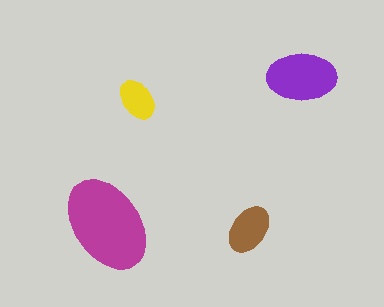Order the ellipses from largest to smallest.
the magenta one, the purple one, the brown one, the yellow one.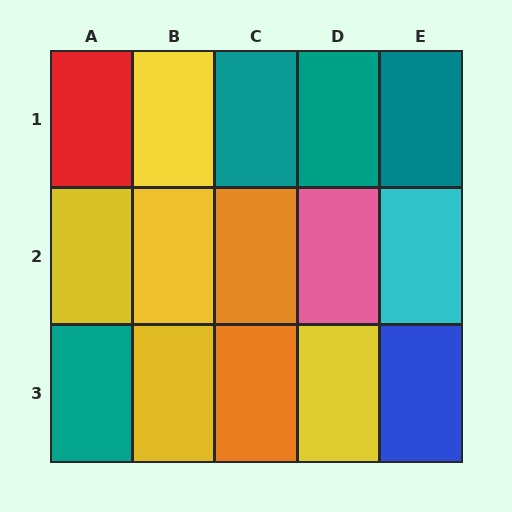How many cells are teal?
4 cells are teal.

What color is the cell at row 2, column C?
Orange.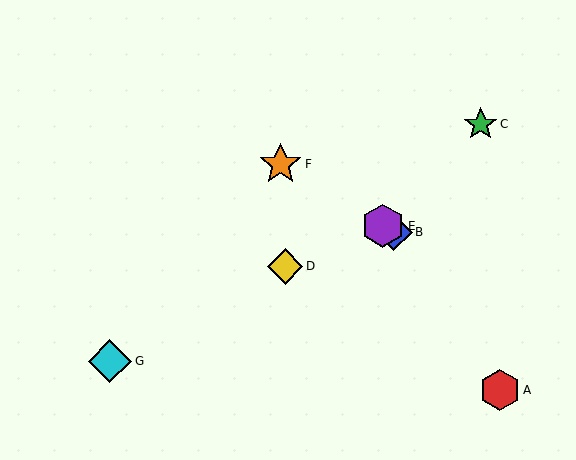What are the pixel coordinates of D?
Object D is at (285, 266).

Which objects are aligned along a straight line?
Objects B, E, F are aligned along a straight line.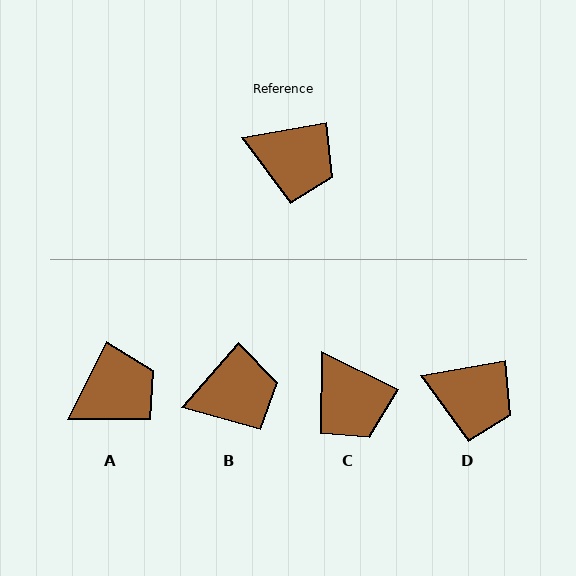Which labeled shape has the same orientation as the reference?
D.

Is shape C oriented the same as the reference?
No, it is off by about 36 degrees.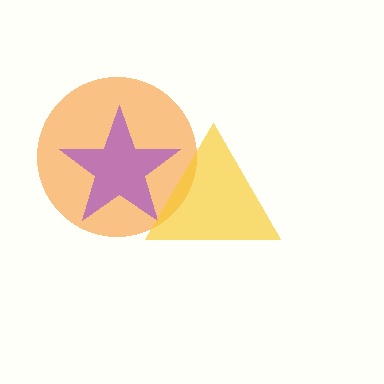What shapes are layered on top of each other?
The layered shapes are: an orange circle, a purple star, a yellow triangle.